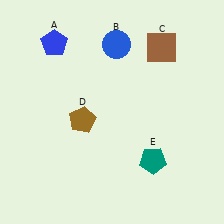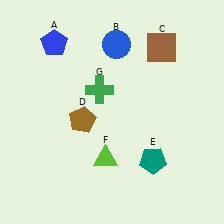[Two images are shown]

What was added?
A lime triangle (F), a green cross (G) were added in Image 2.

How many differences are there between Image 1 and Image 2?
There are 2 differences between the two images.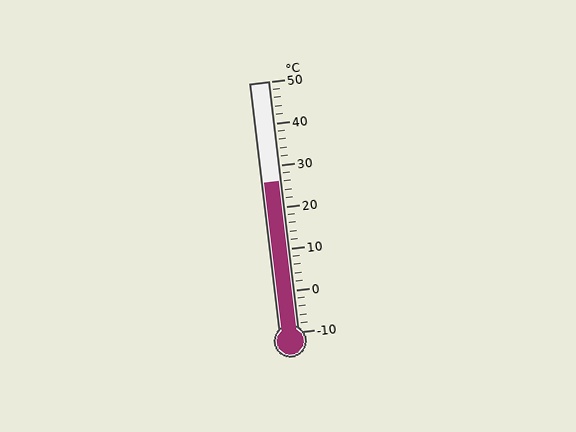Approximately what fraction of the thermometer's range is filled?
The thermometer is filled to approximately 60% of its range.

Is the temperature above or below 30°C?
The temperature is below 30°C.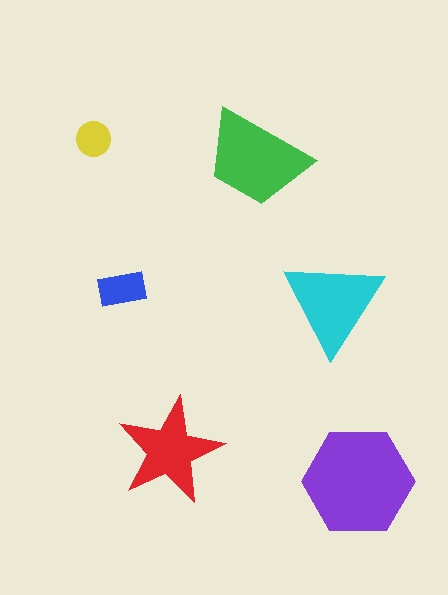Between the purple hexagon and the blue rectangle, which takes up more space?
The purple hexagon.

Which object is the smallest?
The yellow circle.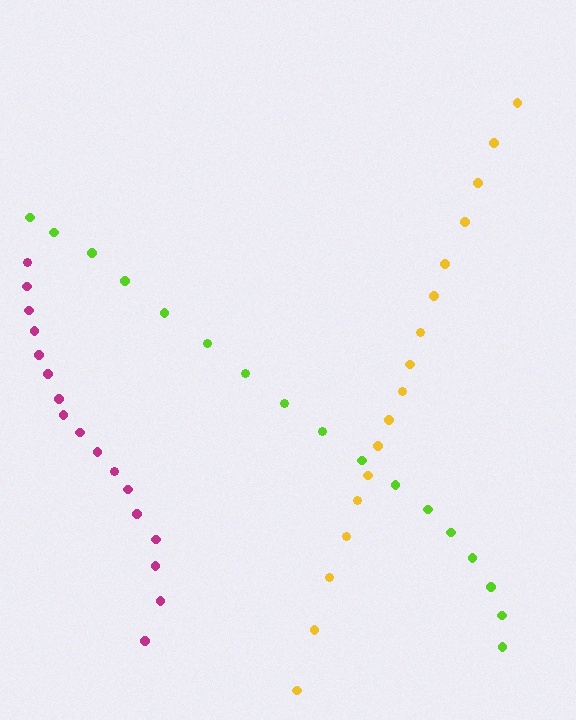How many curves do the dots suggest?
There are 3 distinct paths.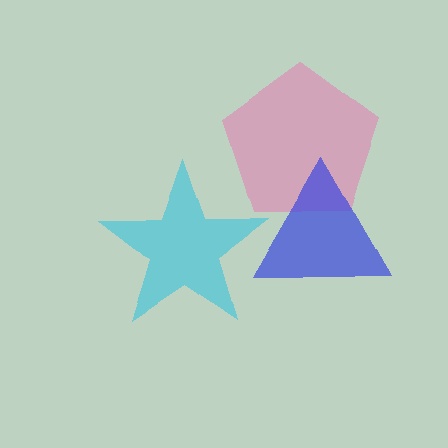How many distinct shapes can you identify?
There are 3 distinct shapes: a cyan star, a pink pentagon, a blue triangle.